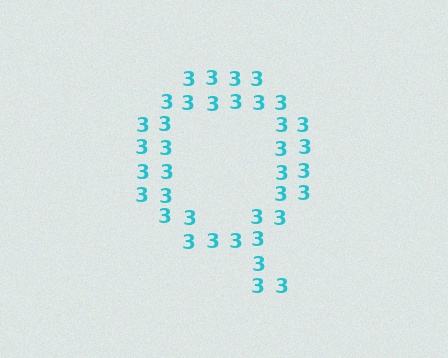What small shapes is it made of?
It is made of small digit 3's.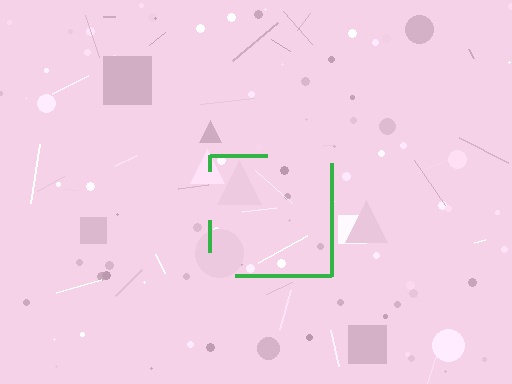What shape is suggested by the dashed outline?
The dashed outline suggests a square.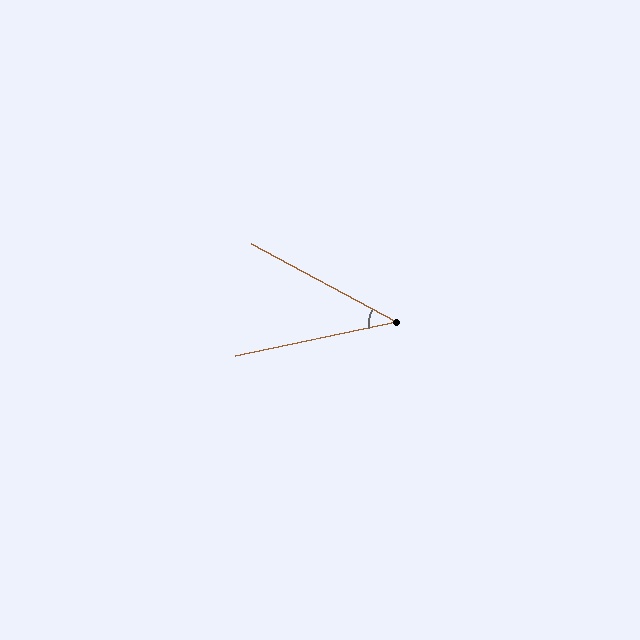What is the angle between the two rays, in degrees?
Approximately 40 degrees.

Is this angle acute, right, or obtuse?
It is acute.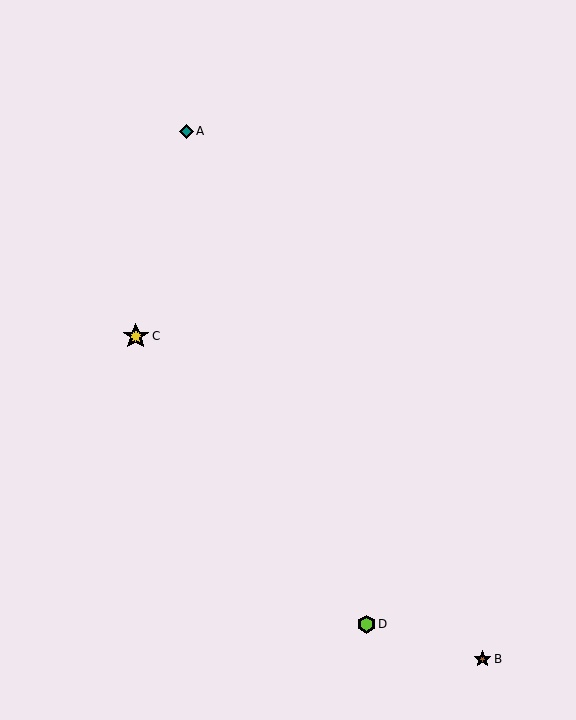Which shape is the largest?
The yellow star (labeled C) is the largest.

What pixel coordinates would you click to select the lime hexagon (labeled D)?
Click at (366, 624) to select the lime hexagon D.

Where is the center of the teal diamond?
The center of the teal diamond is at (186, 131).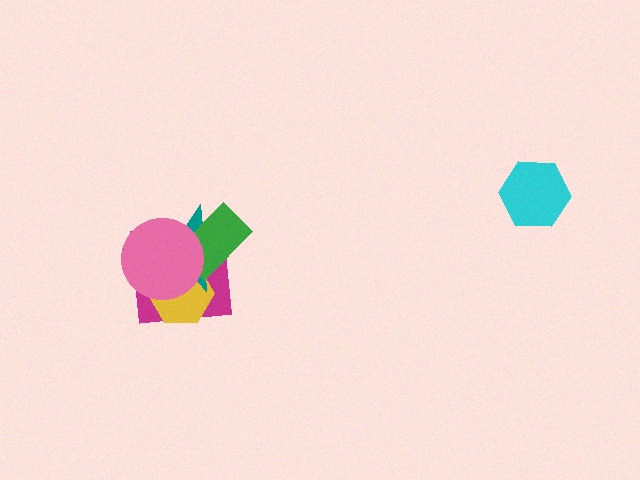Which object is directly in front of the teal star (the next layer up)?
The green rectangle is directly in front of the teal star.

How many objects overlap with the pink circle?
4 objects overlap with the pink circle.